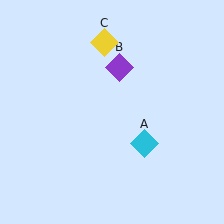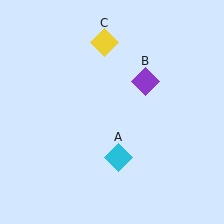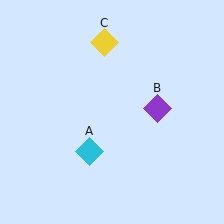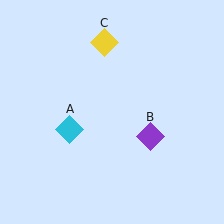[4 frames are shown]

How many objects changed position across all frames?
2 objects changed position: cyan diamond (object A), purple diamond (object B).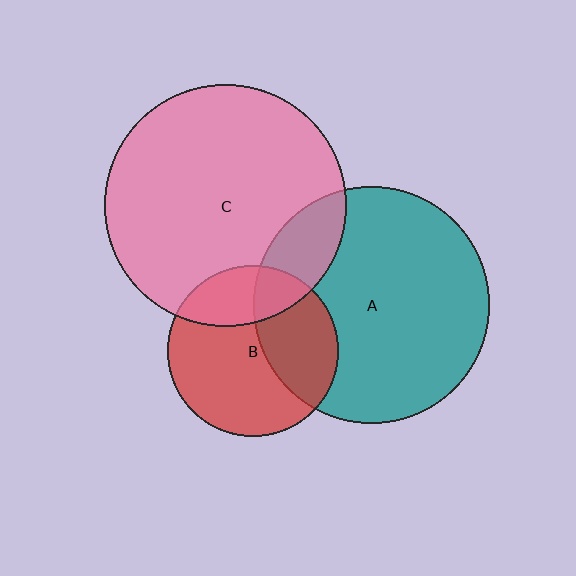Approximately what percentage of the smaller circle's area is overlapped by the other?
Approximately 35%.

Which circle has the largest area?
Circle C (pink).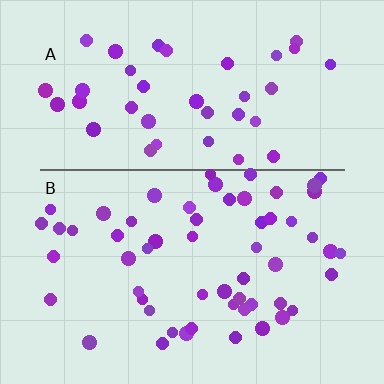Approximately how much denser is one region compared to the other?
Approximately 1.4× — region B over region A.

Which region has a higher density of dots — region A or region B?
B (the bottom).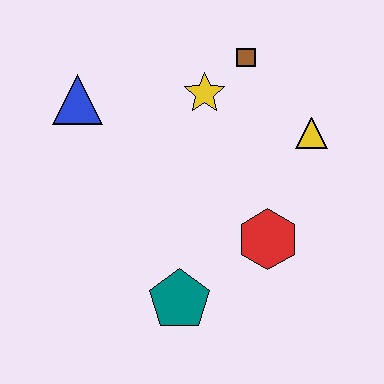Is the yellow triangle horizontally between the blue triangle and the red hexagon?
No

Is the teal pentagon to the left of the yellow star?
Yes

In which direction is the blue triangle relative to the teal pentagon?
The blue triangle is above the teal pentagon.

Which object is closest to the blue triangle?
The yellow star is closest to the blue triangle.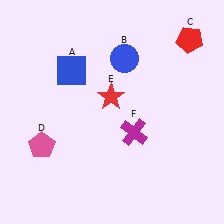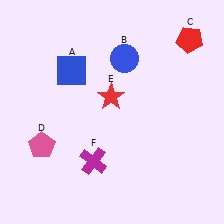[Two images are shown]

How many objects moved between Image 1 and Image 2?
1 object moved between the two images.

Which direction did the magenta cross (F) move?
The magenta cross (F) moved left.